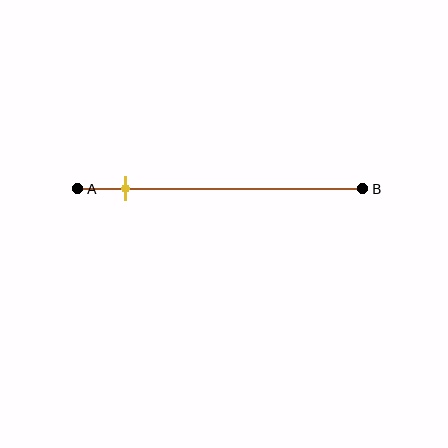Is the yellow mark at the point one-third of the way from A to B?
No, the mark is at about 15% from A, not at the 33% one-third point.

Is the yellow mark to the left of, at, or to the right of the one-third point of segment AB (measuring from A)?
The yellow mark is to the left of the one-third point of segment AB.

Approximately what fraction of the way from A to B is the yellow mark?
The yellow mark is approximately 15% of the way from A to B.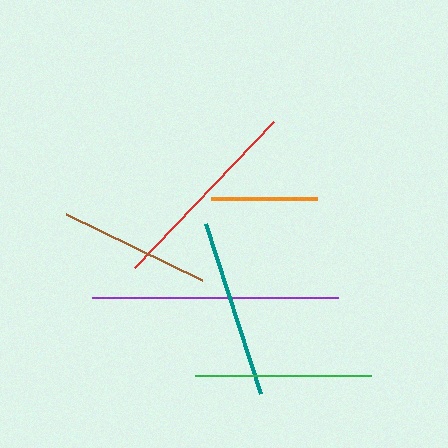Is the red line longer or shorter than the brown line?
The red line is longer than the brown line.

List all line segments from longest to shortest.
From longest to shortest: purple, red, teal, green, brown, orange.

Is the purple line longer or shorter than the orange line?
The purple line is longer than the orange line.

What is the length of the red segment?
The red segment is approximately 201 pixels long.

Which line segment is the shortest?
The orange line is the shortest at approximately 106 pixels.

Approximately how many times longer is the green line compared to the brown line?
The green line is approximately 1.2 times the length of the brown line.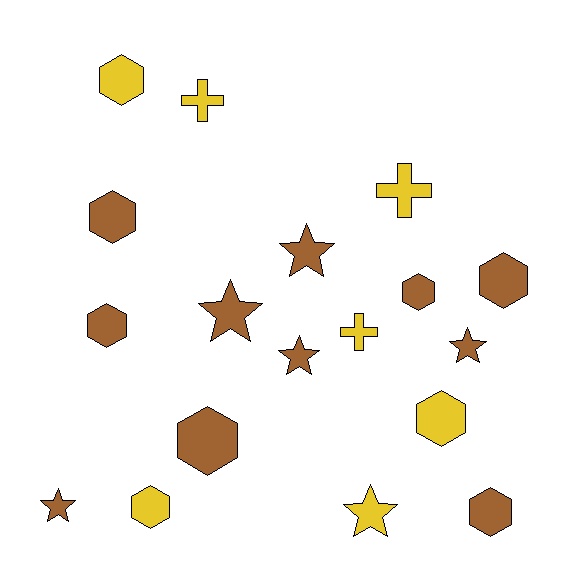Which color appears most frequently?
Brown, with 11 objects.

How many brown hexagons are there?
There are 6 brown hexagons.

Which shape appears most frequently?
Hexagon, with 9 objects.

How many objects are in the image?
There are 18 objects.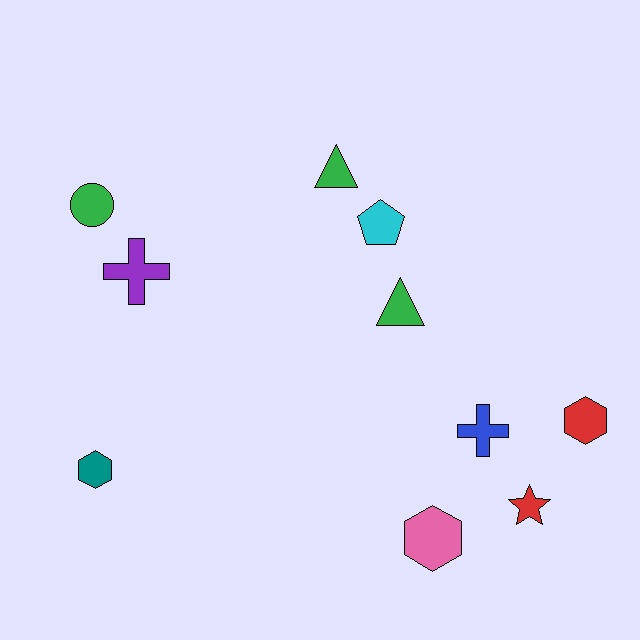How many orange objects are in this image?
There are no orange objects.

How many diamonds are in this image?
There are no diamonds.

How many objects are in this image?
There are 10 objects.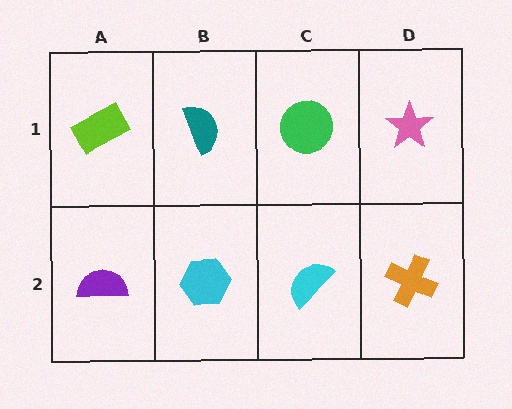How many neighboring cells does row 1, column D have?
2.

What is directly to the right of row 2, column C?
An orange cross.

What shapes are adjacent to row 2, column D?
A pink star (row 1, column D), a cyan semicircle (row 2, column C).